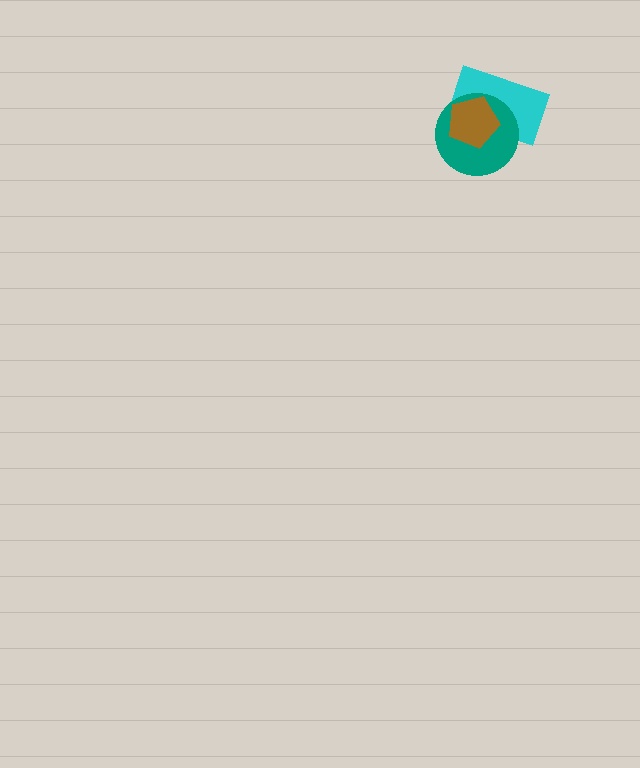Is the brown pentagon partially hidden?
No, no other shape covers it.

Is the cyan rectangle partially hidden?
Yes, it is partially covered by another shape.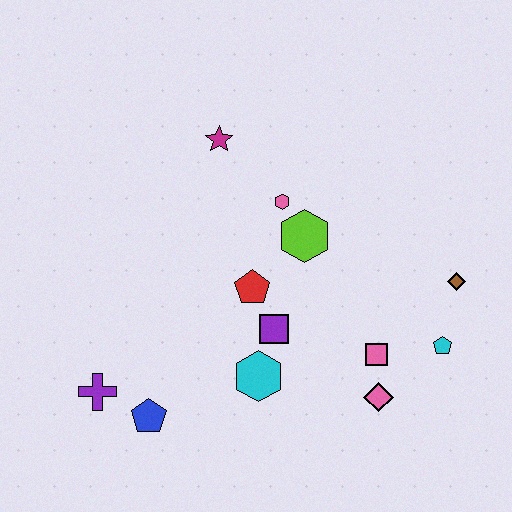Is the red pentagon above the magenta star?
No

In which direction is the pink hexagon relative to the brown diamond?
The pink hexagon is to the left of the brown diamond.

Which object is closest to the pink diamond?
The pink square is closest to the pink diamond.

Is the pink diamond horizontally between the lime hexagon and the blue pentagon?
No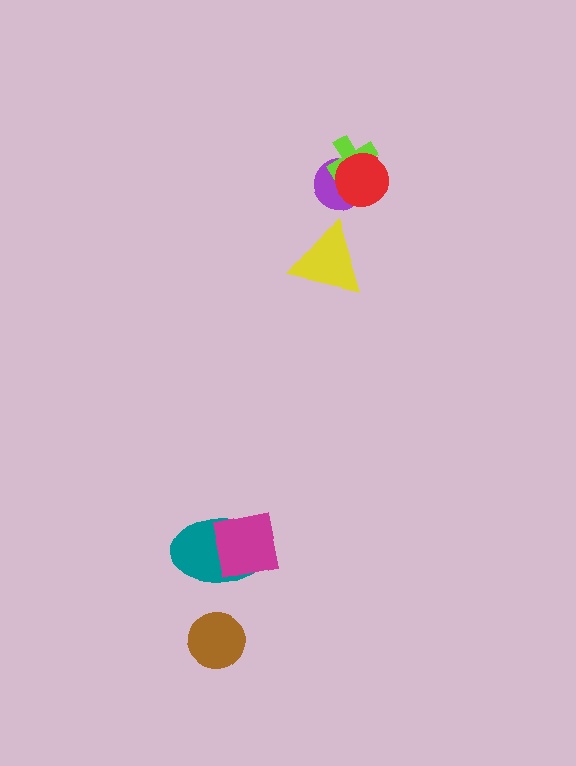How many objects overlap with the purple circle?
2 objects overlap with the purple circle.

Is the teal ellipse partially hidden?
Yes, it is partially covered by another shape.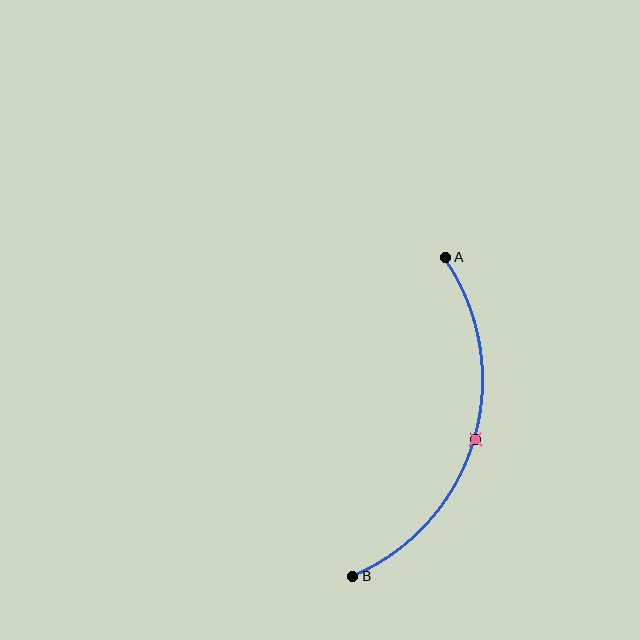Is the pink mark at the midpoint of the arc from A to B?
Yes. The pink mark lies on the arc at equal arc-length from both A and B — it is the arc midpoint.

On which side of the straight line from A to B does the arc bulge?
The arc bulges to the right of the straight line connecting A and B.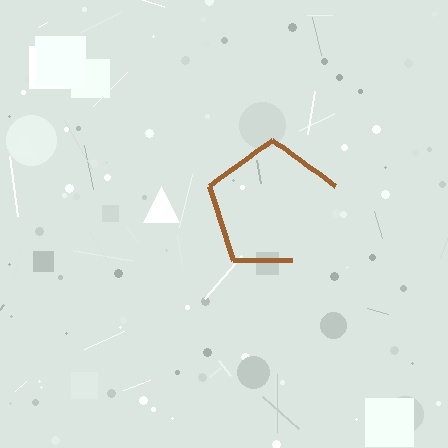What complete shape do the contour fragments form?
The contour fragments form a pentagon.